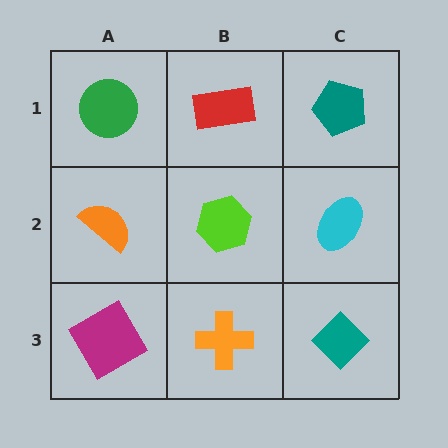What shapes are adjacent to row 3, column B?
A lime hexagon (row 2, column B), a magenta diamond (row 3, column A), a teal diamond (row 3, column C).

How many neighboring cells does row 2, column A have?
3.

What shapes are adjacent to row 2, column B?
A red rectangle (row 1, column B), an orange cross (row 3, column B), an orange semicircle (row 2, column A), a cyan ellipse (row 2, column C).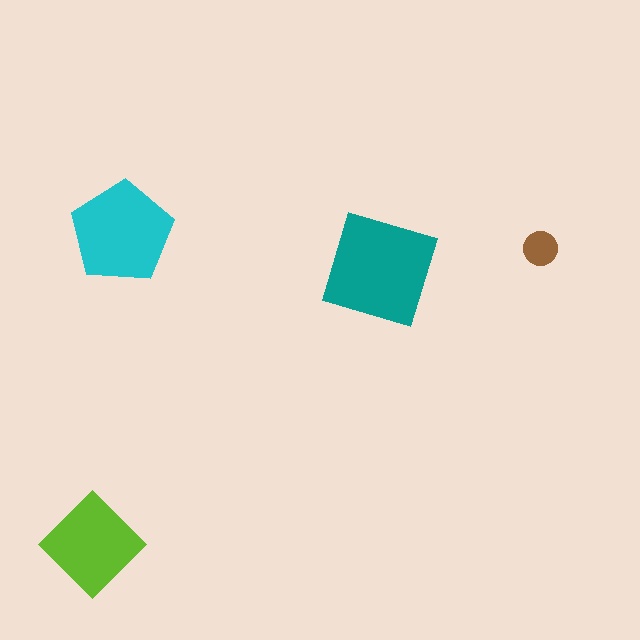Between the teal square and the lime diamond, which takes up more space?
The teal square.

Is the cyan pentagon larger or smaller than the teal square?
Smaller.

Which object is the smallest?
The brown circle.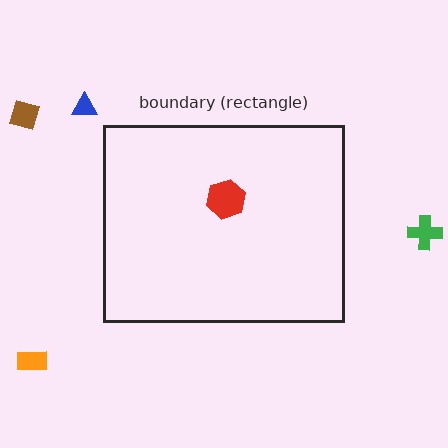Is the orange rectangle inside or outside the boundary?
Outside.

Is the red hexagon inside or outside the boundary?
Inside.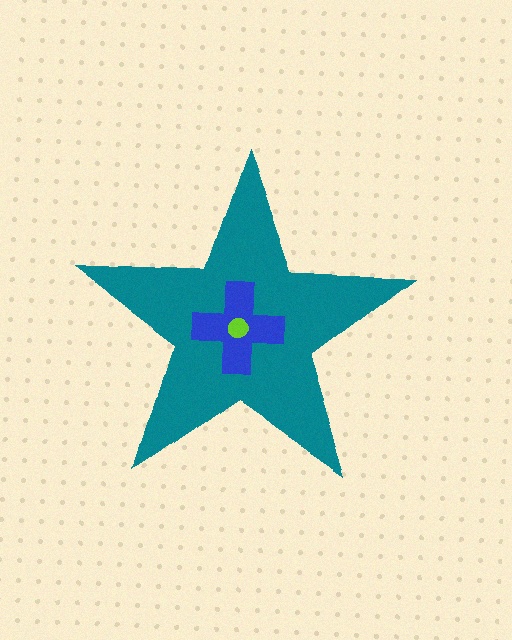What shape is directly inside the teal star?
The blue cross.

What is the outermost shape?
The teal star.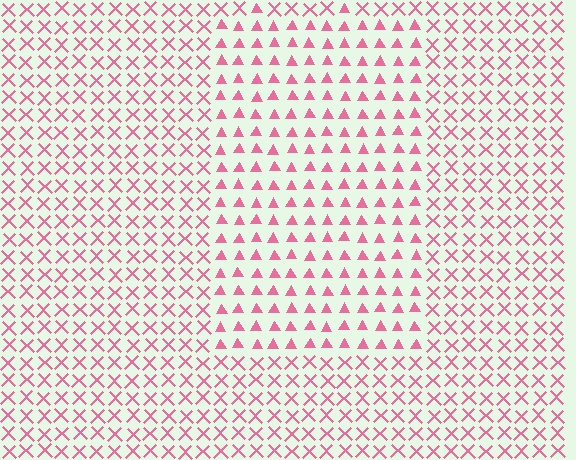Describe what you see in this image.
The image is filled with small pink elements arranged in a uniform grid. A rectangle-shaped region contains triangles, while the surrounding area contains X marks. The boundary is defined purely by the change in element shape.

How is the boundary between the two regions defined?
The boundary is defined by a change in element shape: triangles inside vs. X marks outside. All elements share the same color and spacing.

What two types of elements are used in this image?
The image uses triangles inside the rectangle region and X marks outside it.